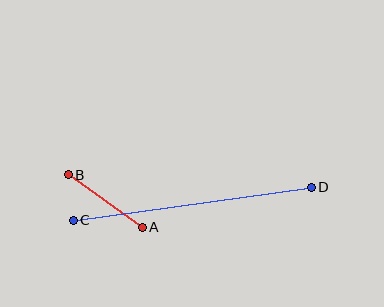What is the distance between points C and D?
The distance is approximately 240 pixels.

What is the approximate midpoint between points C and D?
The midpoint is at approximately (192, 204) pixels.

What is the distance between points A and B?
The distance is approximately 91 pixels.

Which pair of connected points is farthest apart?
Points C and D are farthest apart.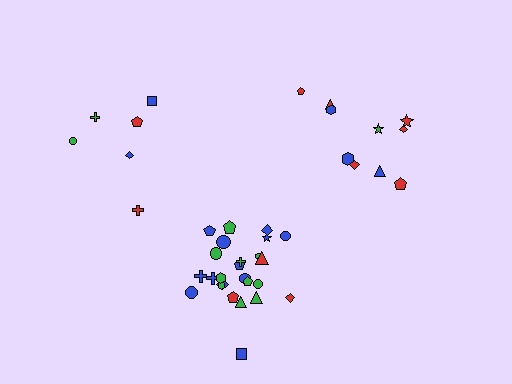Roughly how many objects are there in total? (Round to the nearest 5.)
Roughly 40 objects in total.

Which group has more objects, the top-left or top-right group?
The top-right group.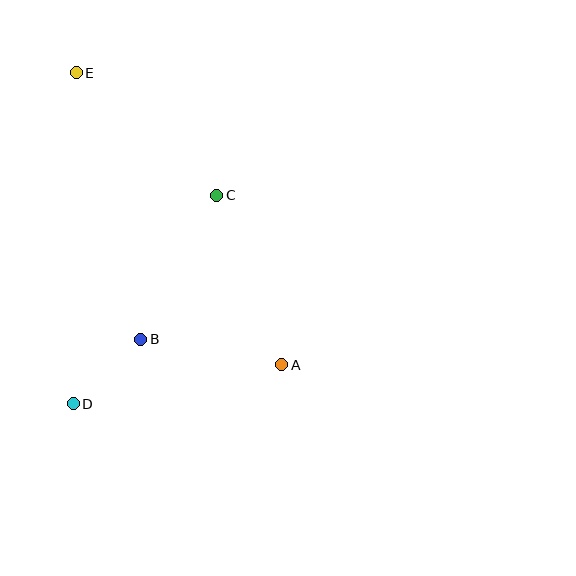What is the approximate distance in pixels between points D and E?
The distance between D and E is approximately 331 pixels.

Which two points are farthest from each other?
Points A and E are farthest from each other.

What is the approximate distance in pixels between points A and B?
The distance between A and B is approximately 143 pixels.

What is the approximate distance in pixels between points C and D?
The distance between C and D is approximately 253 pixels.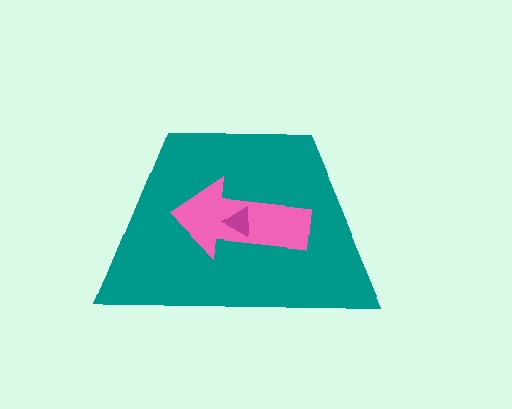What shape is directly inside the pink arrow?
The magenta triangle.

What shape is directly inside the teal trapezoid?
The pink arrow.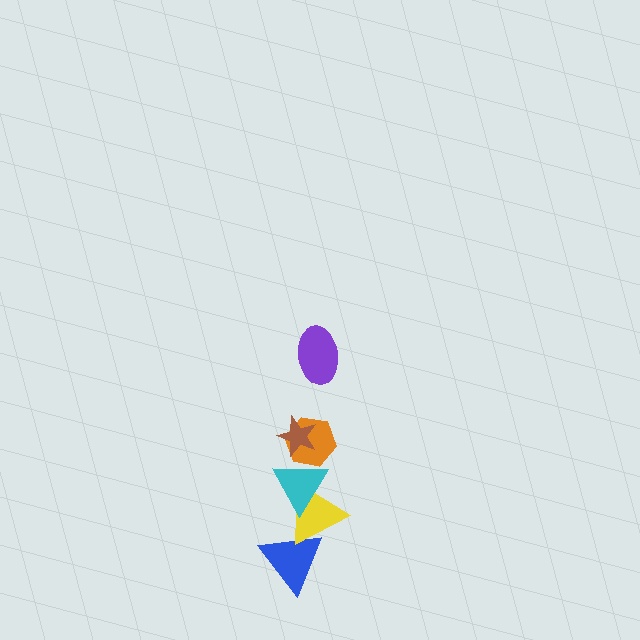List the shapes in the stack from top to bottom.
From top to bottom: the purple ellipse, the brown star, the orange hexagon, the cyan triangle, the yellow triangle, the blue triangle.